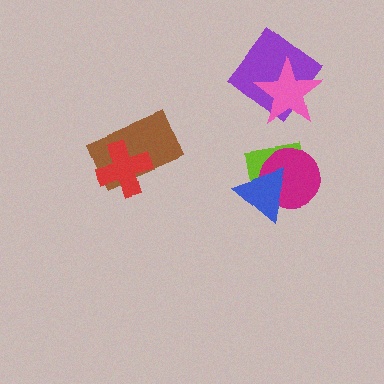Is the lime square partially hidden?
Yes, it is partially covered by another shape.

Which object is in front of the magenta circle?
The blue triangle is in front of the magenta circle.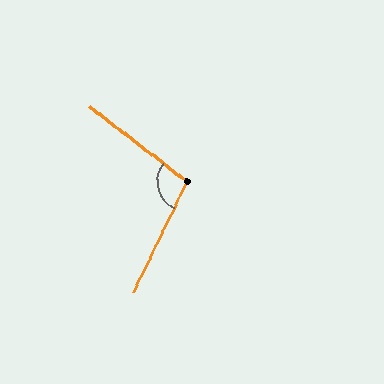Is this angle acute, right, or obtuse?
It is obtuse.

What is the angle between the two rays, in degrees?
Approximately 102 degrees.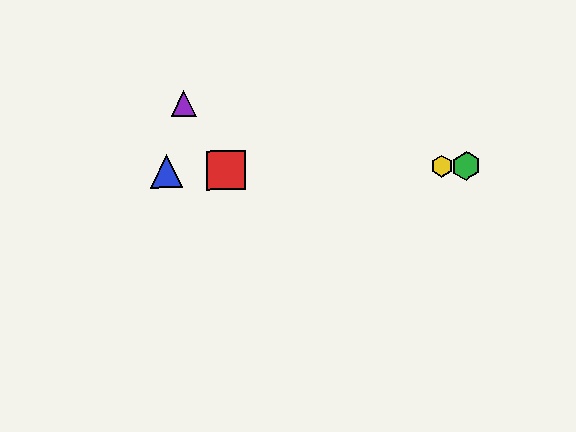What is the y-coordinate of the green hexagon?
The green hexagon is at y≈166.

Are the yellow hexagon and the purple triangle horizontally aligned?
No, the yellow hexagon is at y≈166 and the purple triangle is at y≈104.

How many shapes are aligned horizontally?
4 shapes (the red square, the blue triangle, the green hexagon, the yellow hexagon) are aligned horizontally.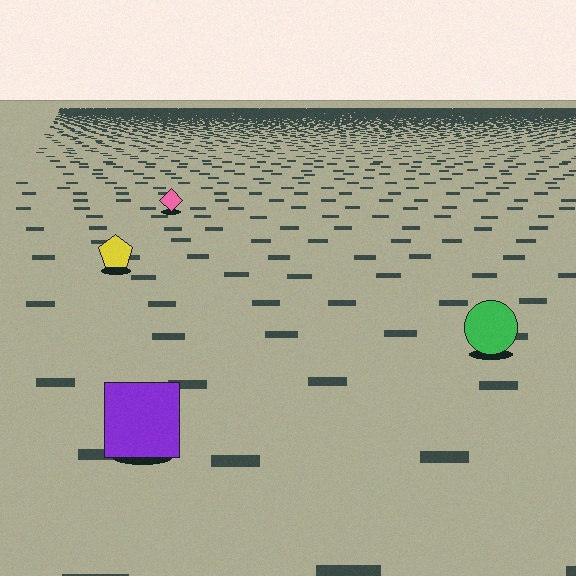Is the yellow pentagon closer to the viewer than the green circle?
No. The green circle is closer — you can tell from the texture gradient: the ground texture is coarser near it.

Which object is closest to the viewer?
The purple square is closest. The texture marks near it are larger and more spread out.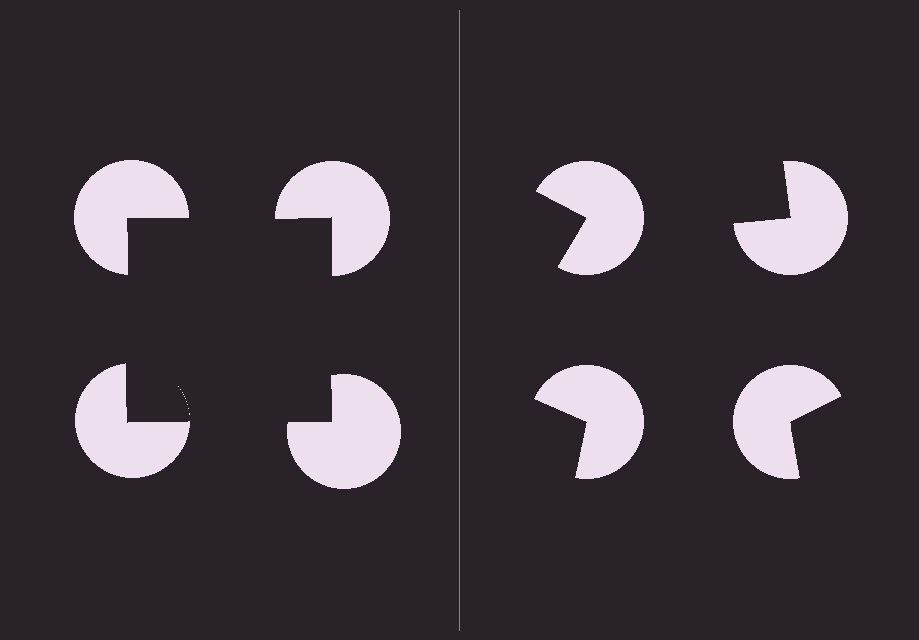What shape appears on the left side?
An illusory square.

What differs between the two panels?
The pac-man discs are positioned identically on both sides; only the wedge orientations differ. On the left they align to a square; on the right they are misaligned.